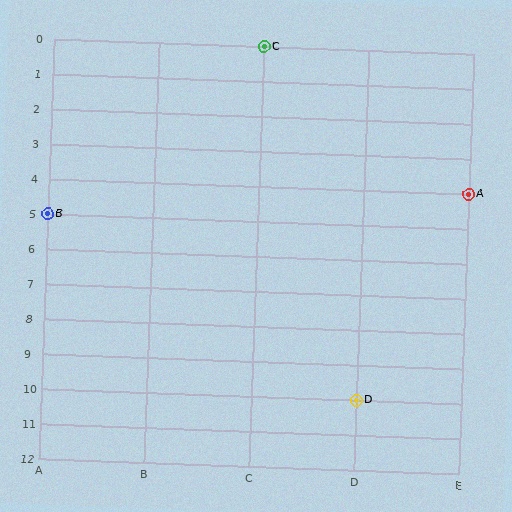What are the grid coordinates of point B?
Point B is at grid coordinates (A, 5).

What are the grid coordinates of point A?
Point A is at grid coordinates (E, 4).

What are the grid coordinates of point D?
Point D is at grid coordinates (D, 10).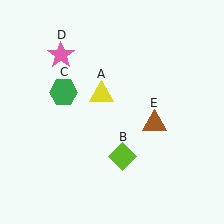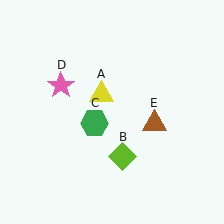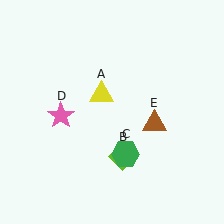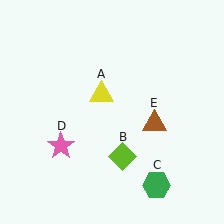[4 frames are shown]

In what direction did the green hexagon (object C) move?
The green hexagon (object C) moved down and to the right.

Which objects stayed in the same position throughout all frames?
Yellow triangle (object A) and lime diamond (object B) and brown triangle (object E) remained stationary.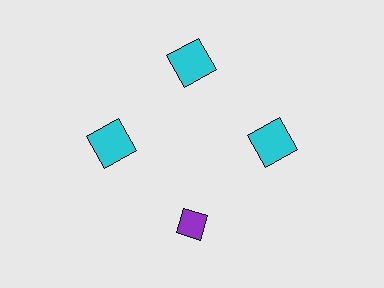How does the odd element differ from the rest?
It differs in both color (purple instead of cyan) and shape (diamond instead of square).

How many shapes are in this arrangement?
There are 4 shapes arranged in a ring pattern.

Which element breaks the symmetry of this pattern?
The purple diamond at roughly the 6 o'clock position breaks the symmetry. All other shapes are cyan squares.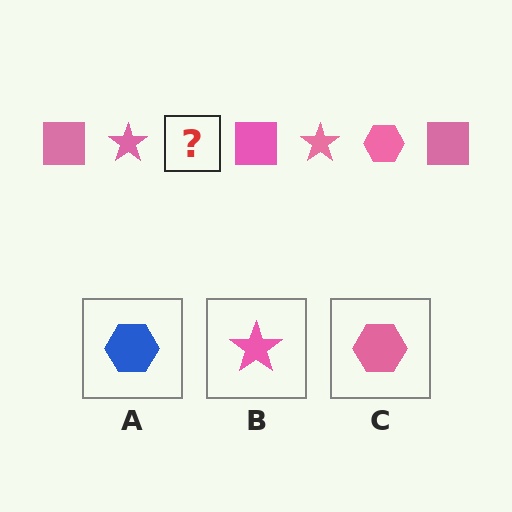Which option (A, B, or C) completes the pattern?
C.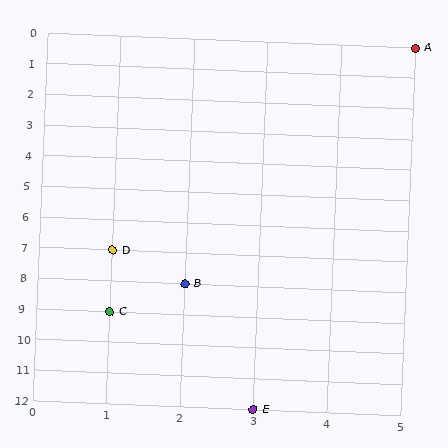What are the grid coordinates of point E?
Point E is at grid coordinates (3, 12).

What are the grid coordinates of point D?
Point D is at grid coordinates (1, 7).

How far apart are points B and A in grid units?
Points B and A are 3 columns and 8 rows apart (about 8.5 grid units diagonally).